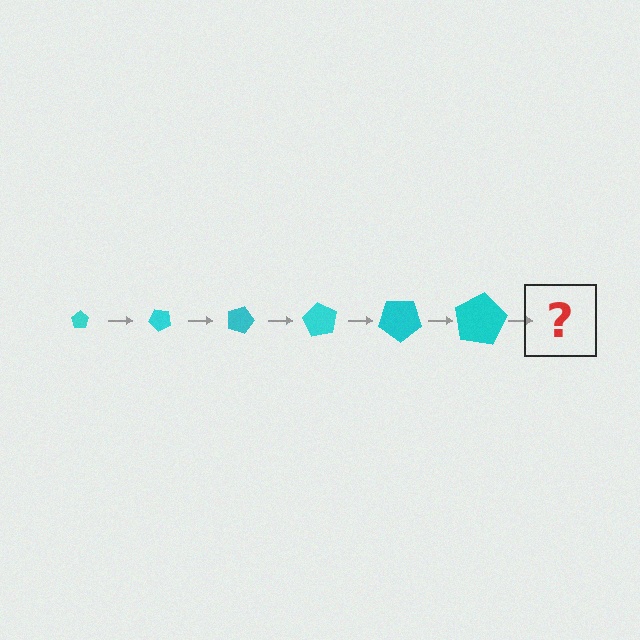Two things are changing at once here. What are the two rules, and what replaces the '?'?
The two rules are that the pentagon grows larger each step and it rotates 45 degrees each step. The '?' should be a pentagon, larger than the previous one and rotated 270 degrees from the start.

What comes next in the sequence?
The next element should be a pentagon, larger than the previous one and rotated 270 degrees from the start.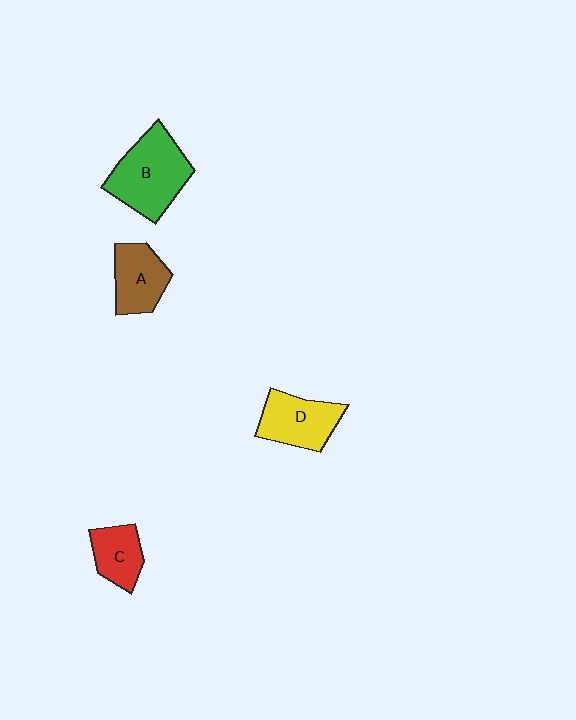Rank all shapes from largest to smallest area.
From largest to smallest: B (green), D (yellow), A (brown), C (red).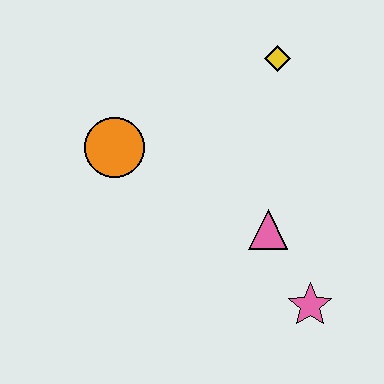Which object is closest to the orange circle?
The pink triangle is closest to the orange circle.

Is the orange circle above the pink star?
Yes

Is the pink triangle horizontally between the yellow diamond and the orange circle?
Yes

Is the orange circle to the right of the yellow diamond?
No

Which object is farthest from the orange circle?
The pink star is farthest from the orange circle.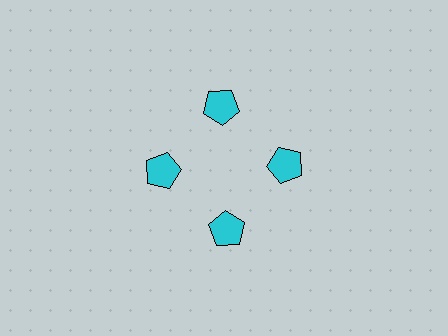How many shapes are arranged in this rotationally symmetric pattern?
There are 4 shapes, arranged in 4 groups of 1.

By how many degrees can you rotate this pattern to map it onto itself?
The pattern maps onto itself every 90 degrees of rotation.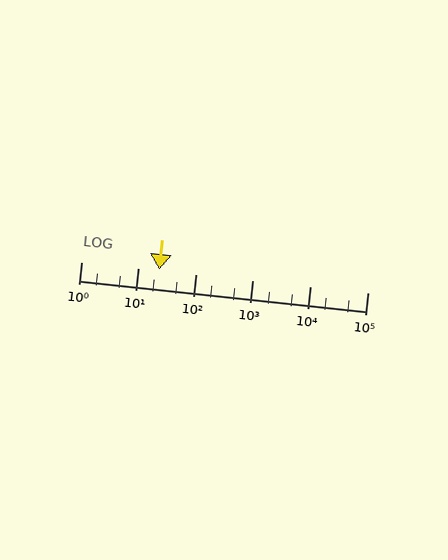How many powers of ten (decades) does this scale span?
The scale spans 5 decades, from 1 to 100000.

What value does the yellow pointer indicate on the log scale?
The pointer indicates approximately 23.